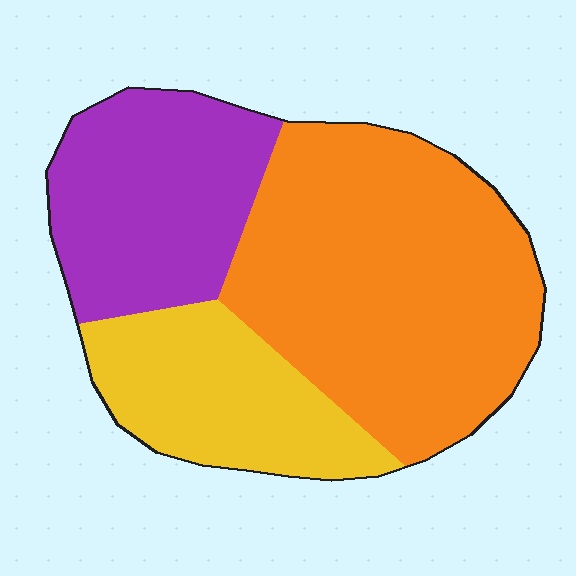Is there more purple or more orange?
Orange.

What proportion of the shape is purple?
Purple covers 27% of the shape.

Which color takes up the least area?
Yellow, at roughly 25%.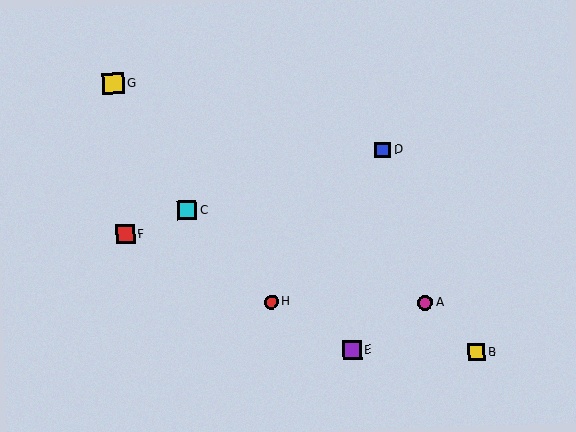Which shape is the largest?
The yellow square (labeled G) is the largest.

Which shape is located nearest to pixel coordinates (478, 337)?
The yellow square (labeled B) at (476, 352) is nearest to that location.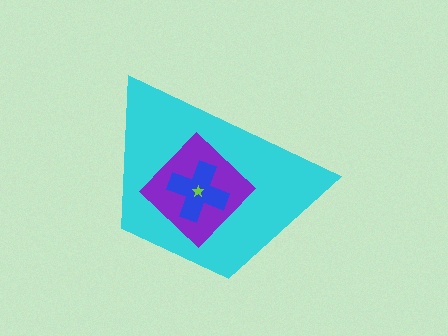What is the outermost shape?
The cyan trapezoid.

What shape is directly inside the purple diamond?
The blue cross.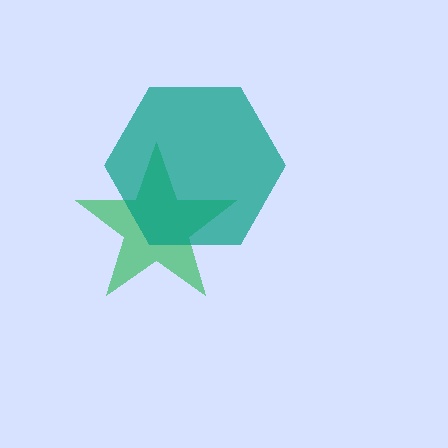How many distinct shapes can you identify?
There are 2 distinct shapes: a green star, a teal hexagon.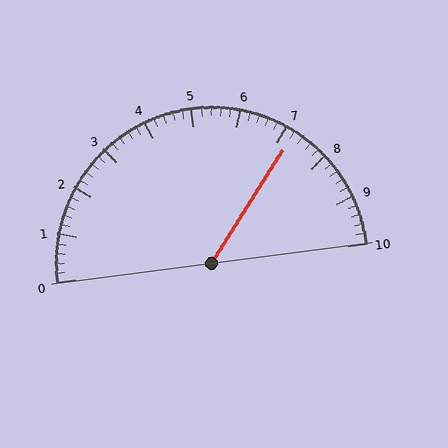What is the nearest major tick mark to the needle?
The nearest major tick mark is 7.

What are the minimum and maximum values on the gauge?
The gauge ranges from 0 to 10.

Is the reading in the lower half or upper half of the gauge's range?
The reading is in the upper half of the range (0 to 10).